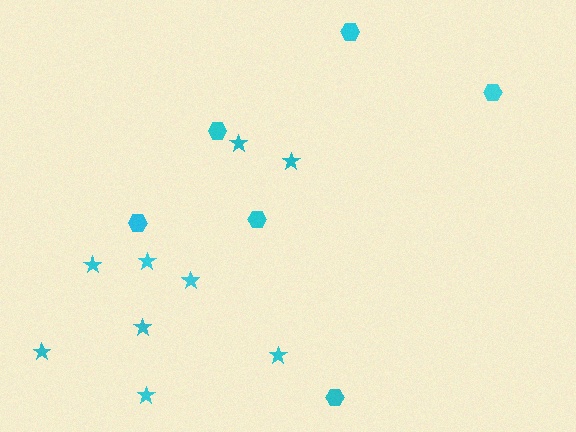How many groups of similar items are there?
There are 2 groups: one group of stars (9) and one group of hexagons (6).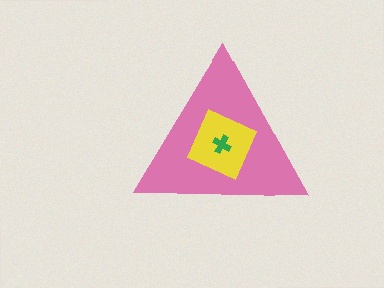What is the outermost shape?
The pink triangle.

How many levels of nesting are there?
3.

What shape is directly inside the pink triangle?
The yellow diamond.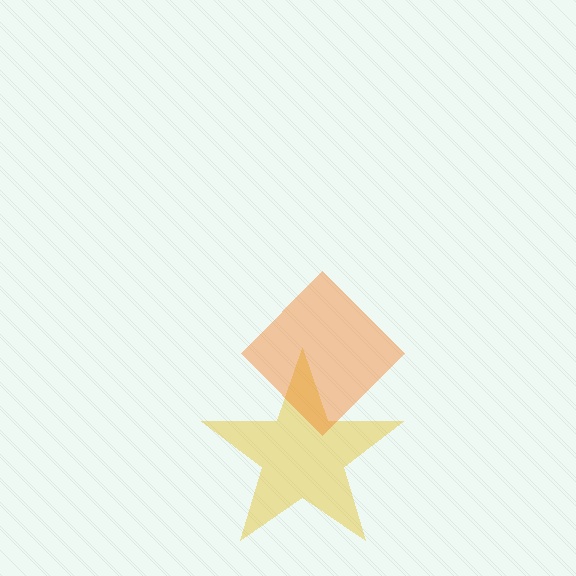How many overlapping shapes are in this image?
There are 2 overlapping shapes in the image.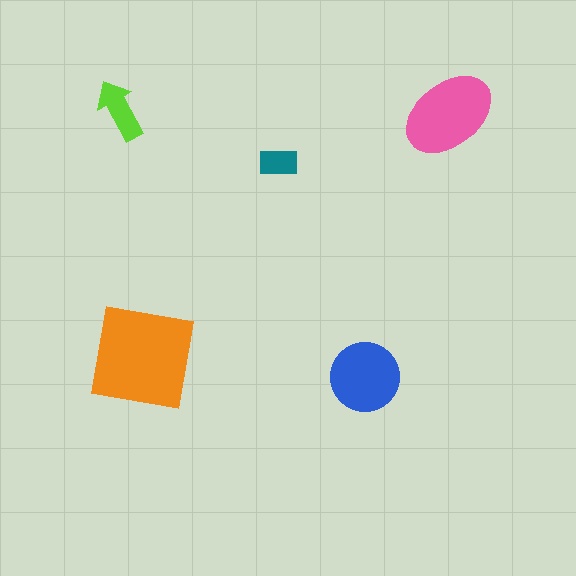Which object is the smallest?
The teal rectangle.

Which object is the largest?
The orange square.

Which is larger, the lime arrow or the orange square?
The orange square.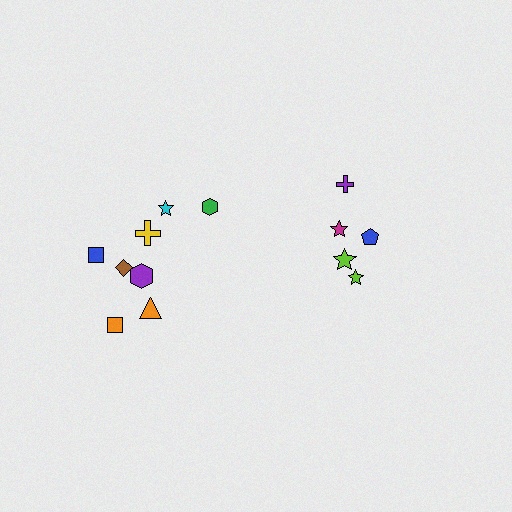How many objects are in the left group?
There are 8 objects.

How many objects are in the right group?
There are 5 objects.